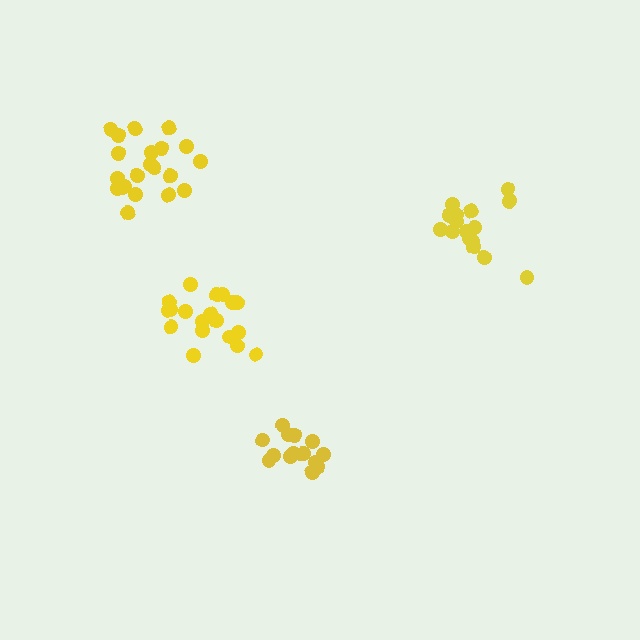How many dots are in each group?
Group 1: 16 dots, Group 2: 15 dots, Group 3: 19 dots, Group 4: 20 dots (70 total).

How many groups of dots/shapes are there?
There are 4 groups.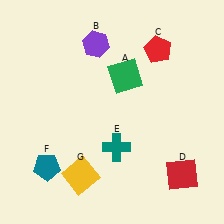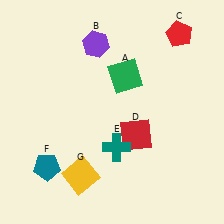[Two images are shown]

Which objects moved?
The objects that moved are: the red pentagon (C), the red square (D).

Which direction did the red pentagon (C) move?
The red pentagon (C) moved right.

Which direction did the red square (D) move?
The red square (D) moved left.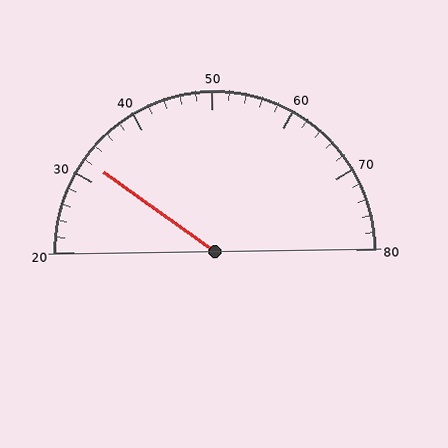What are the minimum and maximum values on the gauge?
The gauge ranges from 20 to 80.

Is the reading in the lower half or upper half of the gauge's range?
The reading is in the lower half of the range (20 to 80).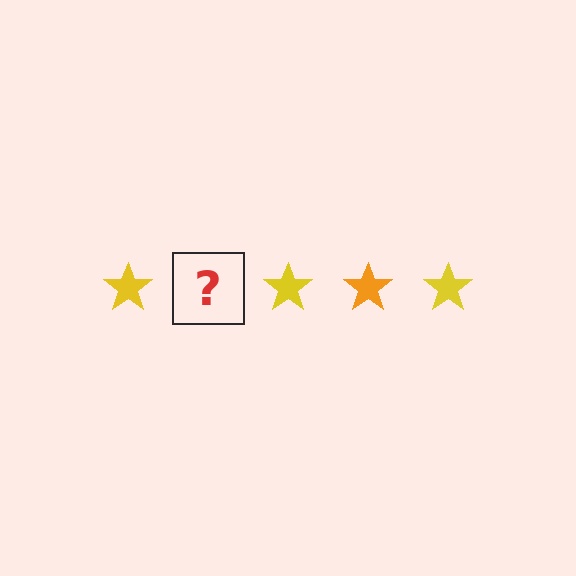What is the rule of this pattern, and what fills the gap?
The rule is that the pattern cycles through yellow, orange stars. The gap should be filled with an orange star.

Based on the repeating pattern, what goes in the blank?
The blank should be an orange star.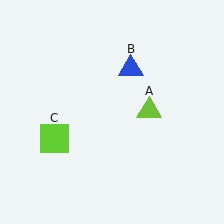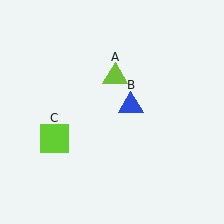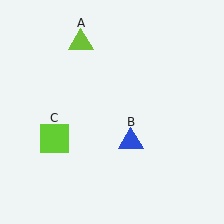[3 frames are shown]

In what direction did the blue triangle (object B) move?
The blue triangle (object B) moved down.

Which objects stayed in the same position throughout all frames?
Lime square (object C) remained stationary.